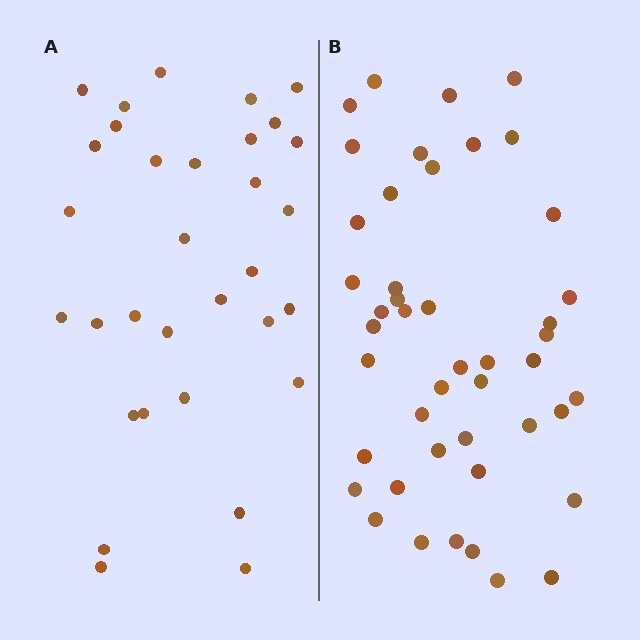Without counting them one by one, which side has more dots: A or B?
Region B (the right region) has more dots.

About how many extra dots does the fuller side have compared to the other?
Region B has approximately 15 more dots than region A.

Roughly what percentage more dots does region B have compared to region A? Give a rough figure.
About 40% more.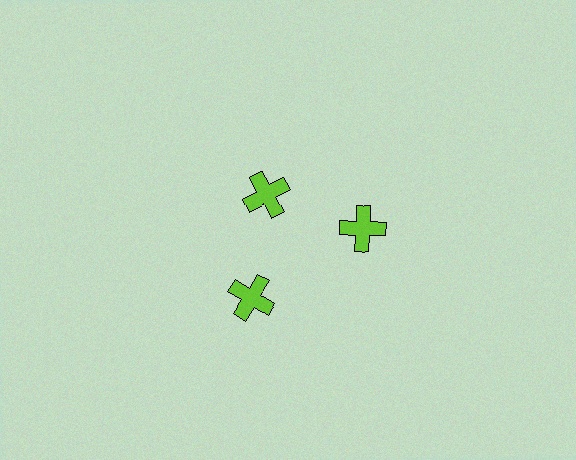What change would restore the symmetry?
The symmetry would be restored by moving it outward, back onto the ring so that all 3 crosses sit at equal angles and equal distance from the center.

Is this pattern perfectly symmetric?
No. The 3 lime crosses are arranged in a ring, but one element near the 11 o'clock position is pulled inward toward the center, breaking the 3-fold rotational symmetry.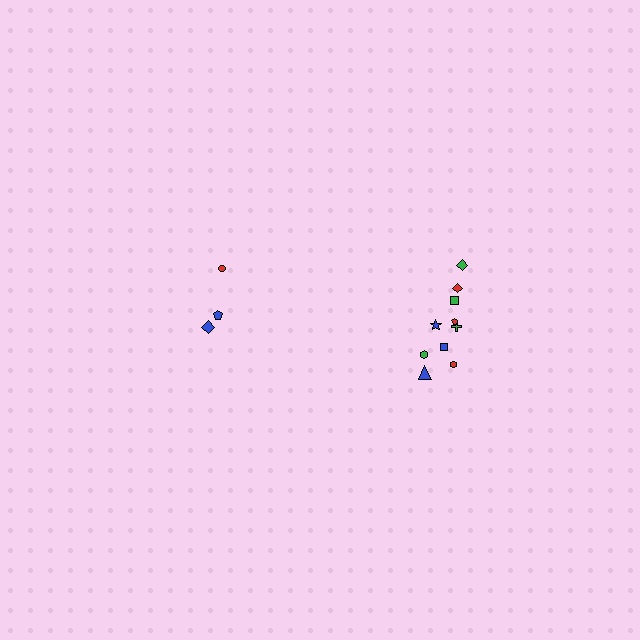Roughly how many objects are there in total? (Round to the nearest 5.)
Roughly 15 objects in total.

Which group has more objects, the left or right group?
The right group.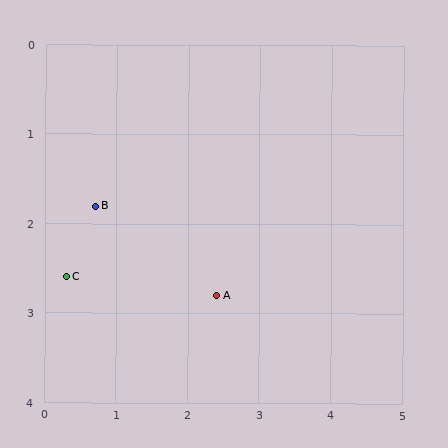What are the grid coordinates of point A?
Point A is at approximately (2.4, 2.8).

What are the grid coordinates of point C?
Point C is at approximately (0.3, 2.6).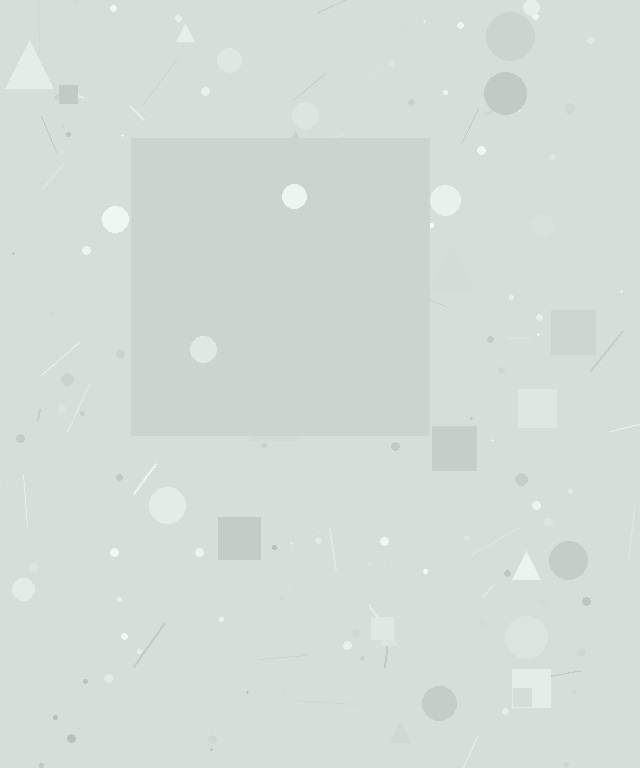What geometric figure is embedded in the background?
A square is embedded in the background.